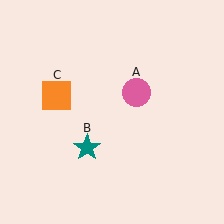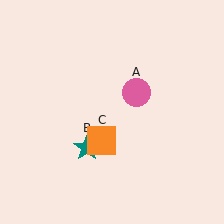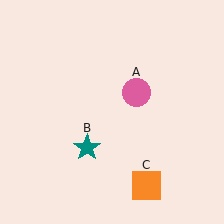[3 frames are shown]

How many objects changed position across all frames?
1 object changed position: orange square (object C).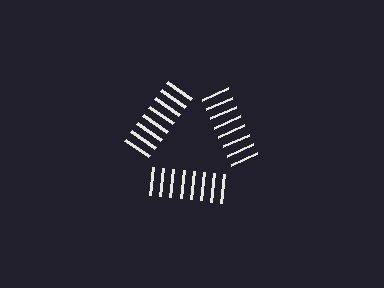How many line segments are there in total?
24 — 8 along each of the 3 edges.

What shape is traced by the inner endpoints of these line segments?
An illusory triangle — the line segments terminate on its edges but no continuous stroke is drawn.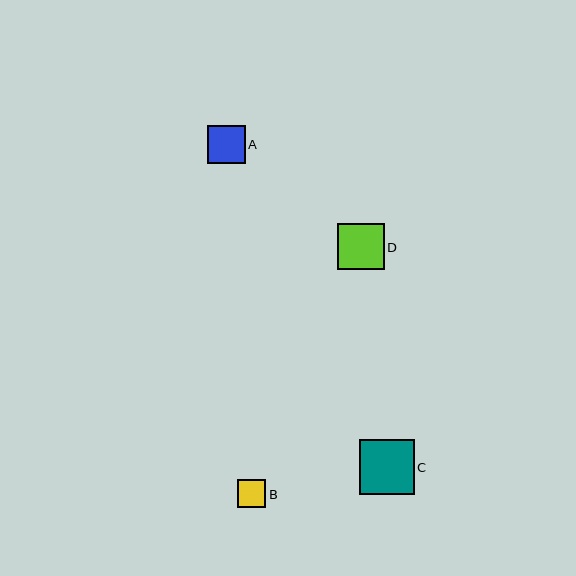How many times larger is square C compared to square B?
Square C is approximately 1.9 times the size of square B.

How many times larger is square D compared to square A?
Square D is approximately 1.2 times the size of square A.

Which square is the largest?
Square C is the largest with a size of approximately 55 pixels.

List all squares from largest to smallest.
From largest to smallest: C, D, A, B.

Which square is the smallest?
Square B is the smallest with a size of approximately 28 pixels.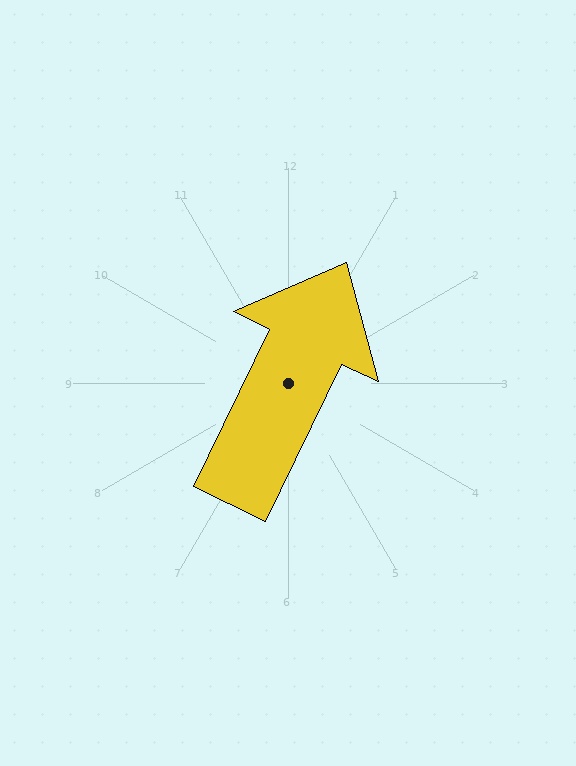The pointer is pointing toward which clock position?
Roughly 1 o'clock.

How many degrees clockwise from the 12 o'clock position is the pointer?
Approximately 26 degrees.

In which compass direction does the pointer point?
Northeast.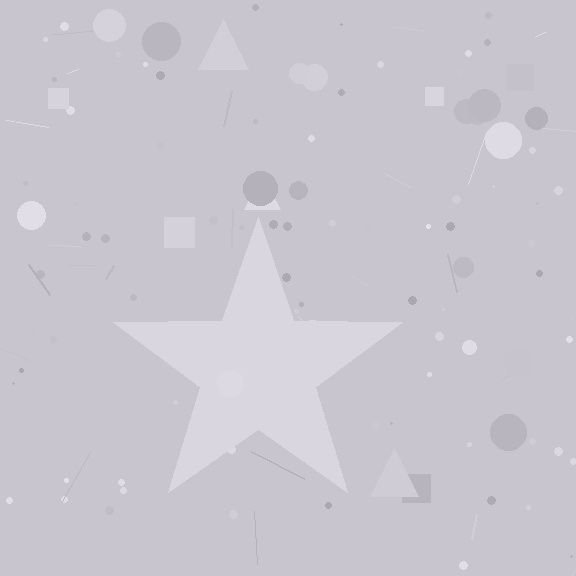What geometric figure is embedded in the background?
A star is embedded in the background.